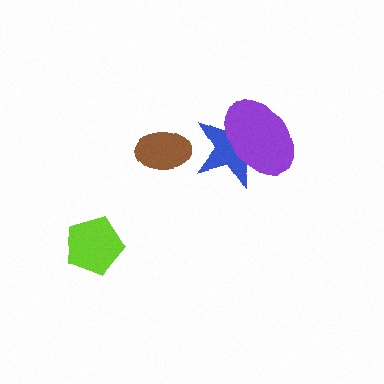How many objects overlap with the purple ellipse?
1 object overlaps with the purple ellipse.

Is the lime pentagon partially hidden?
No, no other shape covers it.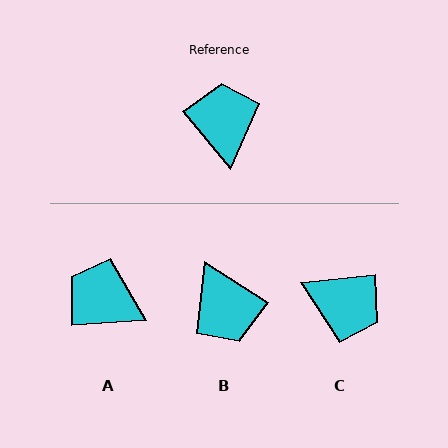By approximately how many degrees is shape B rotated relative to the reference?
Approximately 163 degrees clockwise.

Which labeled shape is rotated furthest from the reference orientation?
B, about 163 degrees away.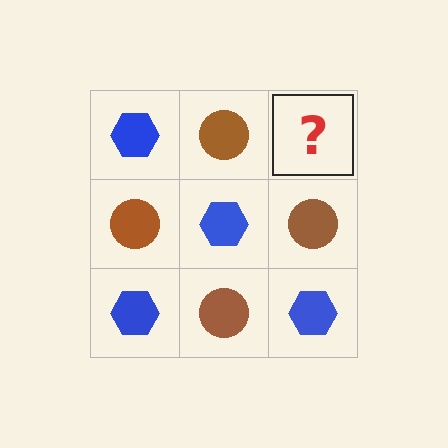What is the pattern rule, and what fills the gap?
The rule is that it alternates blue hexagon and brown circle in a checkerboard pattern. The gap should be filled with a blue hexagon.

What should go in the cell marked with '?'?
The missing cell should contain a blue hexagon.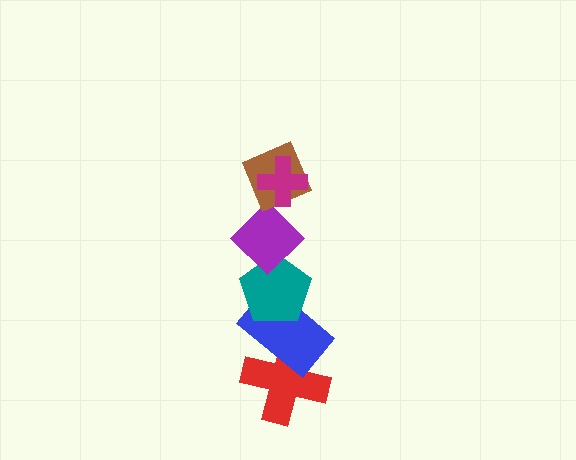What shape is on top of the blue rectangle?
The teal pentagon is on top of the blue rectangle.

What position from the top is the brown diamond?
The brown diamond is 2nd from the top.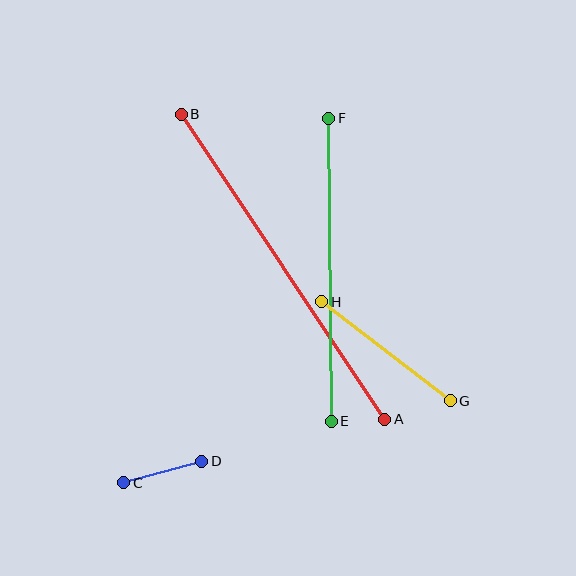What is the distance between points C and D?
The distance is approximately 81 pixels.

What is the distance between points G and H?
The distance is approximately 162 pixels.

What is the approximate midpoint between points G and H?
The midpoint is at approximately (386, 351) pixels.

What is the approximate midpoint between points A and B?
The midpoint is at approximately (283, 267) pixels.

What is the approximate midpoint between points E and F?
The midpoint is at approximately (330, 270) pixels.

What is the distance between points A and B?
The distance is approximately 366 pixels.